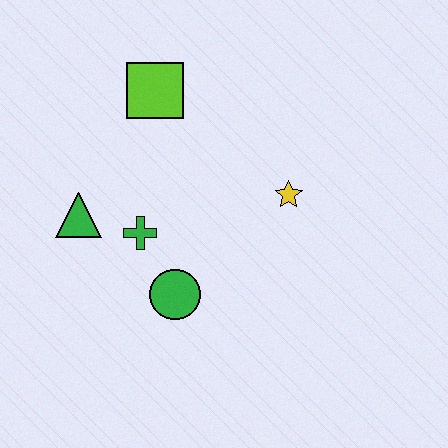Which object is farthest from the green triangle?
The yellow star is farthest from the green triangle.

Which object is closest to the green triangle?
The green cross is closest to the green triangle.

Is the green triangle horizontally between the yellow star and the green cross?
No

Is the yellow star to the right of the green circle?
Yes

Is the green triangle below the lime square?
Yes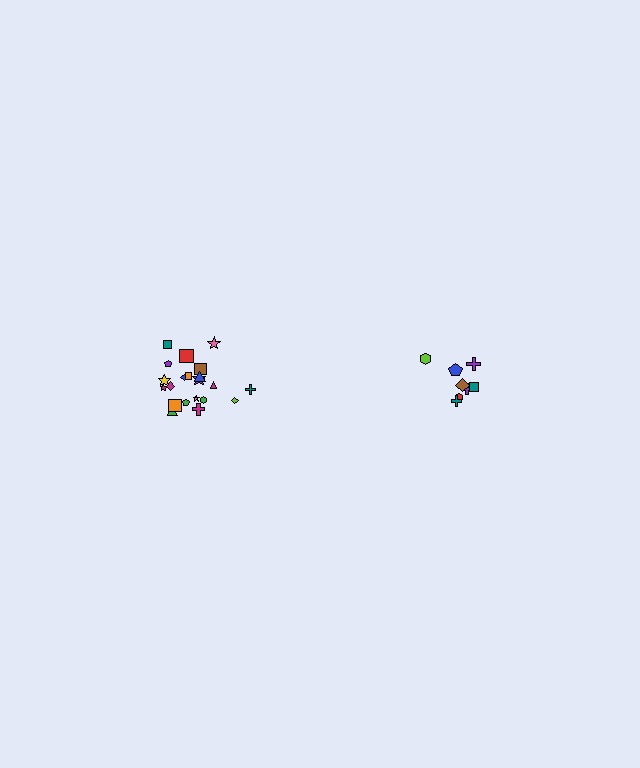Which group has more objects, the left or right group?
The left group.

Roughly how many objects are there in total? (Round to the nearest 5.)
Roughly 30 objects in total.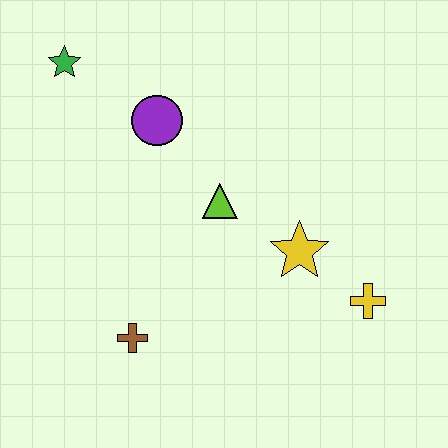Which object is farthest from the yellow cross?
The green star is farthest from the yellow cross.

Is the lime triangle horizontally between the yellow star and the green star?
Yes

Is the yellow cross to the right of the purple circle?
Yes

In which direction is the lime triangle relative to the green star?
The lime triangle is to the right of the green star.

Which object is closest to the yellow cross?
The yellow star is closest to the yellow cross.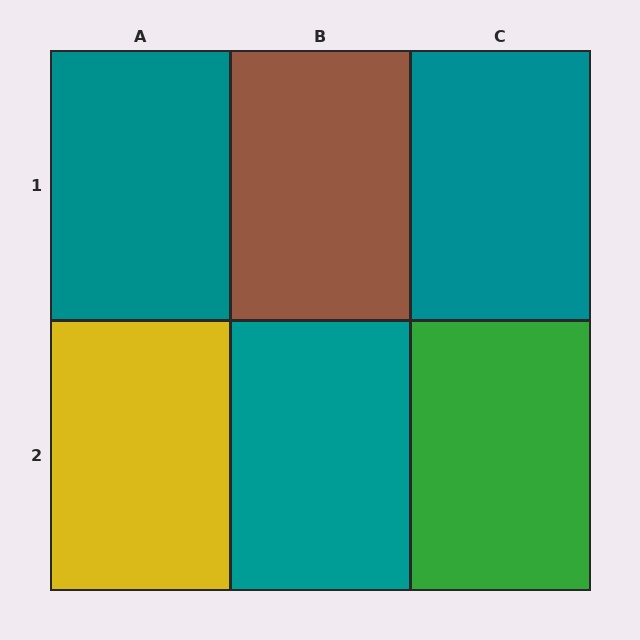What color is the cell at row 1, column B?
Brown.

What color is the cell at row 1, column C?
Teal.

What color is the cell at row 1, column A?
Teal.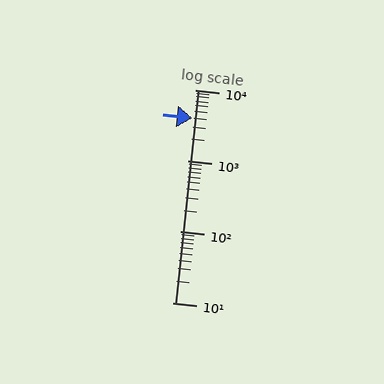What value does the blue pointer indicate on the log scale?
The pointer indicates approximately 4000.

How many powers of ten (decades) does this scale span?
The scale spans 3 decades, from 10 to 10000.